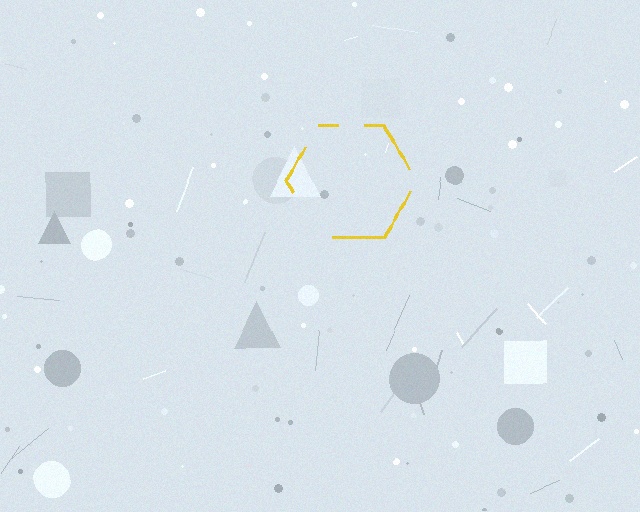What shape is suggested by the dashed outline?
The dashed outline suggests a hexagon.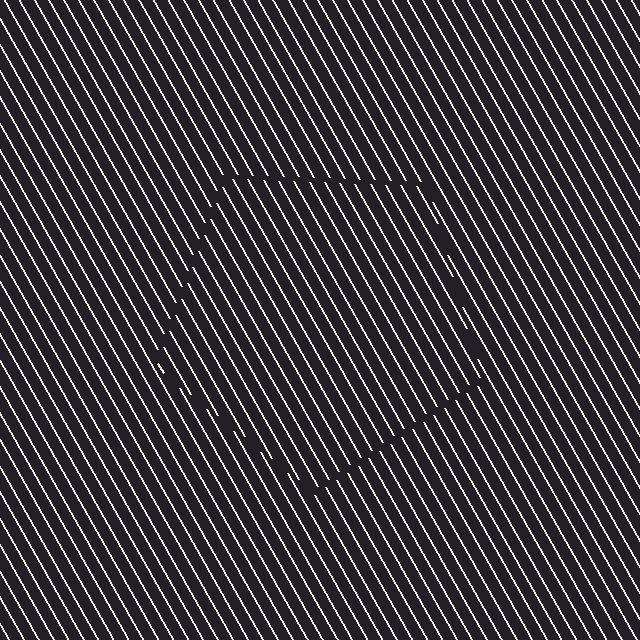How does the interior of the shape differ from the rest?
The interior of the shape contains the same grating, shifted by half a period — the contour is defined by the phase discontinuity where line-ends from the inner and outer gratings abut.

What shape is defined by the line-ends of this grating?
An illusory pentagon. The interior of the shape contains the same grating, shifted by half a period — the contour is defined by the phase discontinuity where line-ends from the inner and outer gratings abut.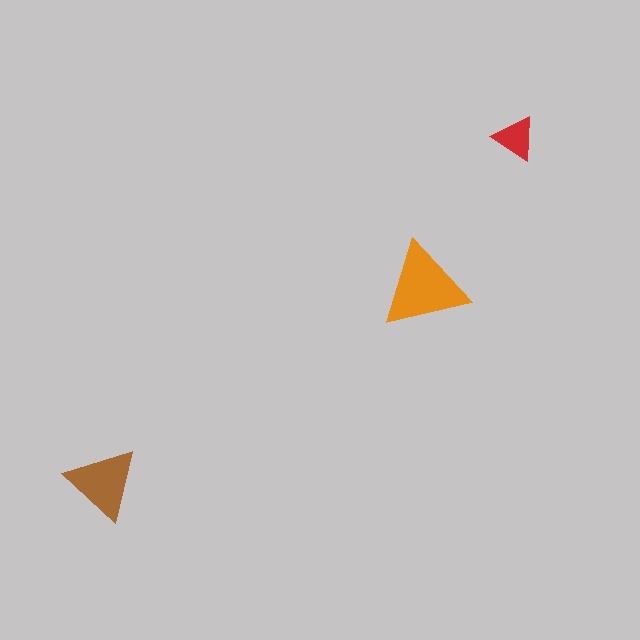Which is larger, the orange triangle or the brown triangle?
The orange one.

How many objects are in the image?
There are 3 objects in the image.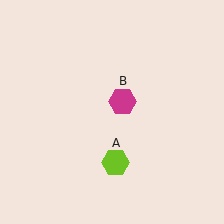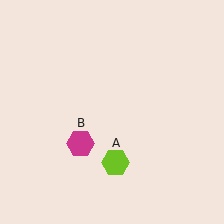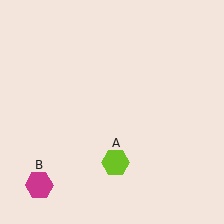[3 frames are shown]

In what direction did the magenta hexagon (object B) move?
The magenta hexagon (object B) moved down and to the left.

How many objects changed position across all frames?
1 object changed position: magenta hexagon (object B).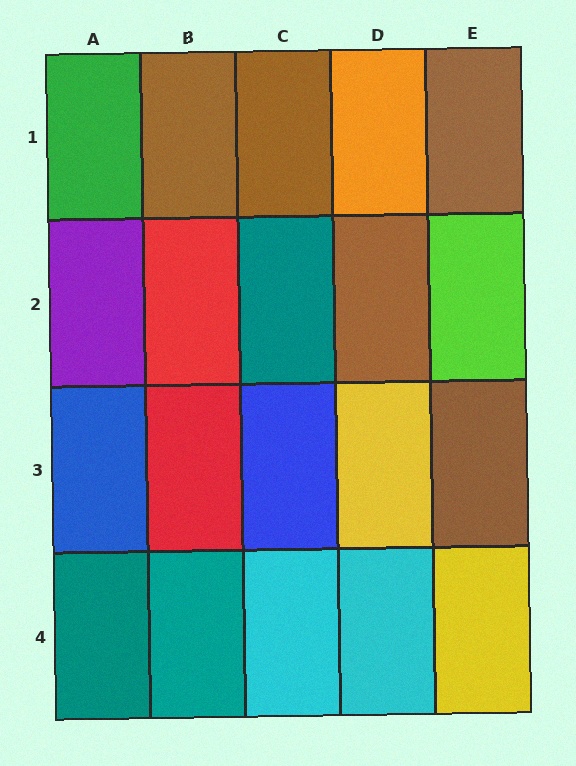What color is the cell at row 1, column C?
Brown.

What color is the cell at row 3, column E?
Brown.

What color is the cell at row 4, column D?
Cyan.